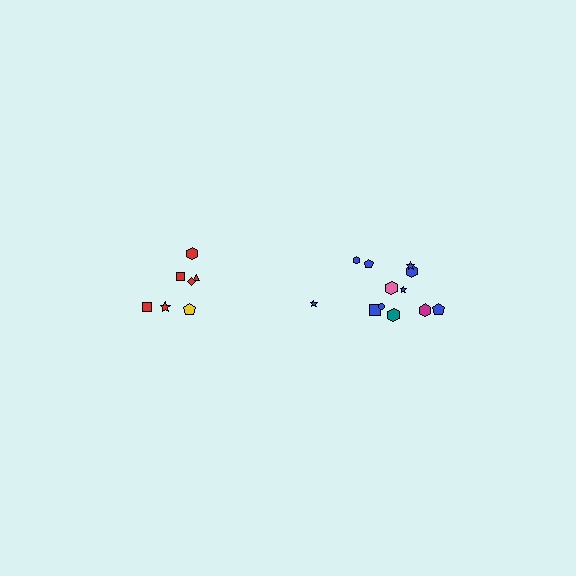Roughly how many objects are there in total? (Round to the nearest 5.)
Roughly 20 objects in total.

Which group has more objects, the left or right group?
The right group.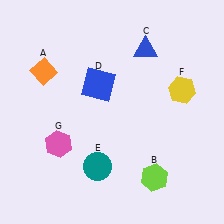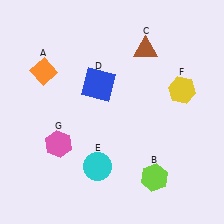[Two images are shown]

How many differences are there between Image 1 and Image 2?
There are 2 differences between the two images.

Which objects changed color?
C changed from blue to brown. E changed from teal to cyan.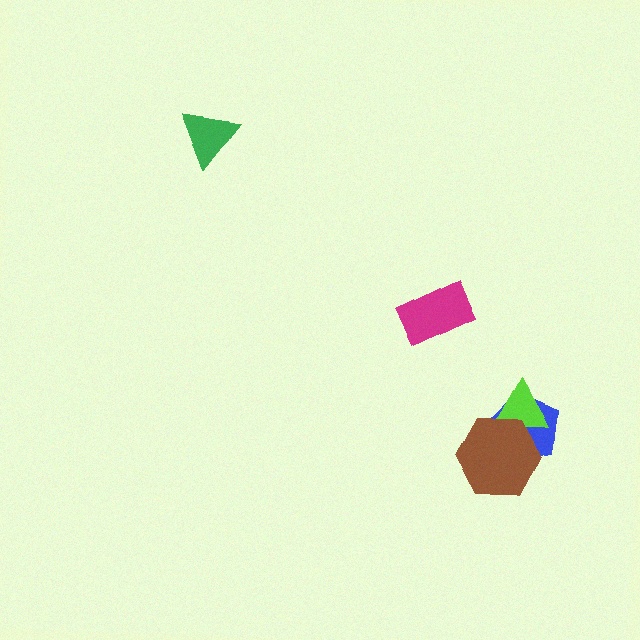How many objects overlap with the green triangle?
0 objects overlap with the green triangle.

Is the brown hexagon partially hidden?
No, no other shape covers it.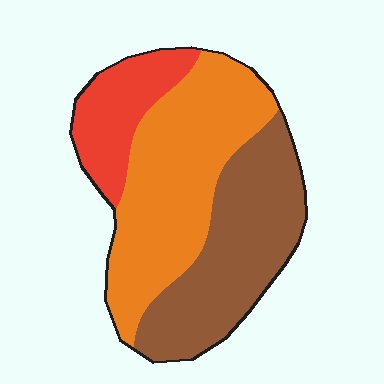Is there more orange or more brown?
Orange.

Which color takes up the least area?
Red, at roughly 20%.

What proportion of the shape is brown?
Brown takes up about three eighths (3/8) of the shape.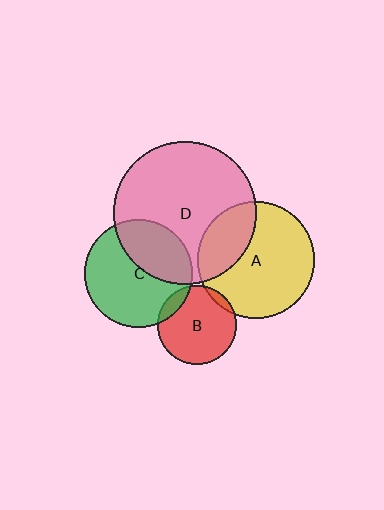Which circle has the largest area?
Circle D (pink).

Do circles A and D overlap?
Yes.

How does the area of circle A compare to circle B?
Approximately 2.2 times.